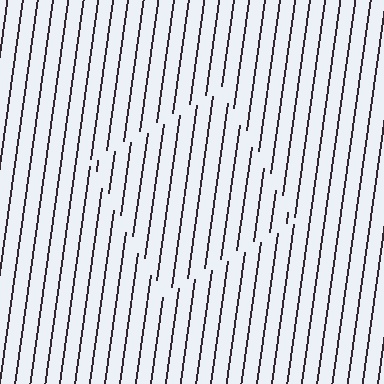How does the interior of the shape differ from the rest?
The interior of the shape contains the same grating, shifted by half a period — the contour is defined by the phase discontinuity where line-ends from the inner and outer gratings abut.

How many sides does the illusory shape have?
4 sides — the line-ends trace a square.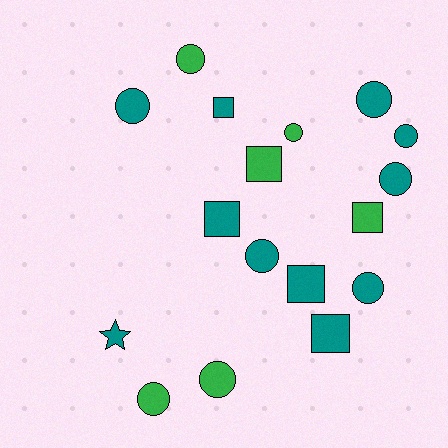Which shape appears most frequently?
Circle, with 10 objects.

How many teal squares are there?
There are 4 teal squares.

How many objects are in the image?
There are 17 objects.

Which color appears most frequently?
Teal, with 11 objects.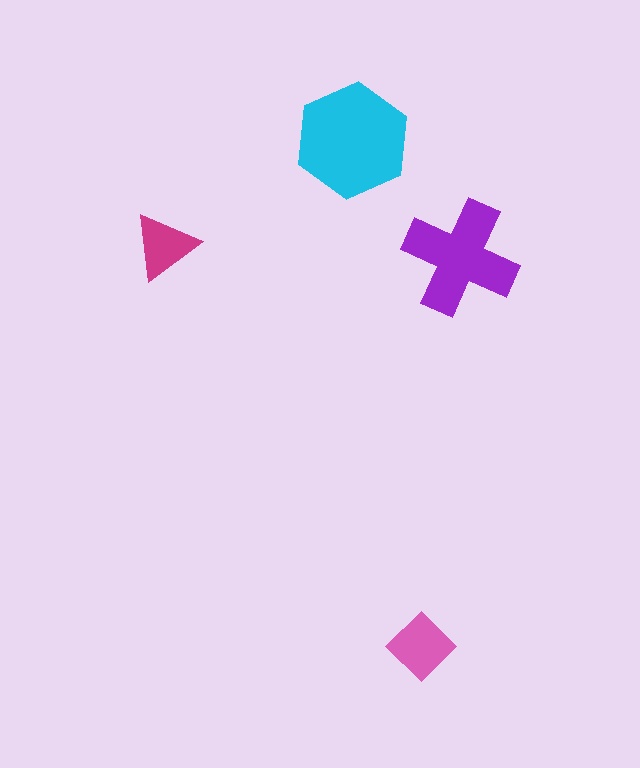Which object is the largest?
The cyan hexagon.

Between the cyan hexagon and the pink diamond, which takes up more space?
The cyan hexagon.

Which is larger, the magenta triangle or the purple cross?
The purple cross.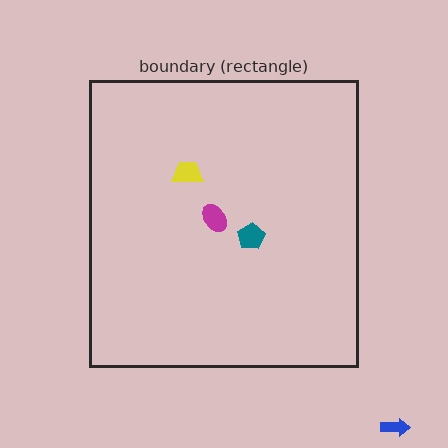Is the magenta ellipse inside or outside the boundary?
Inside.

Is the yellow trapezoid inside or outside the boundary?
Inside.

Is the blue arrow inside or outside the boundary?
Outside.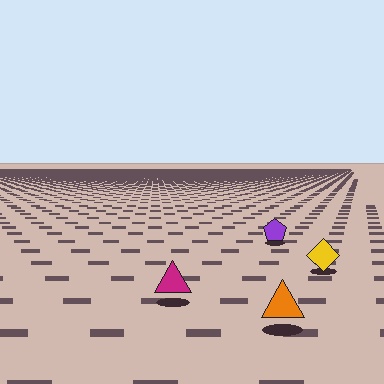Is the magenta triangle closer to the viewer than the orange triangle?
No. The orange triangle is closer — you can tell from the texture gradient: the ground texture is coarser near it.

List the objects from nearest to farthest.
From nearest to farthest: the orange triangle, the magenta triangle, the yellow diamond, the purple pentagon.